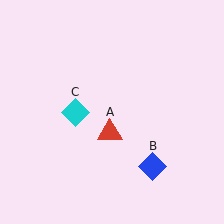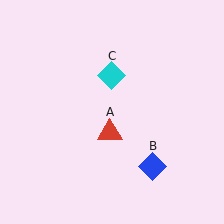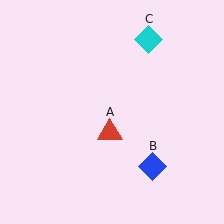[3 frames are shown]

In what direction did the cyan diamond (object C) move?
The cyan diamond (object C) moved up and to the right.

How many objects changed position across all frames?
1 object changed position: cyan diamond (object C).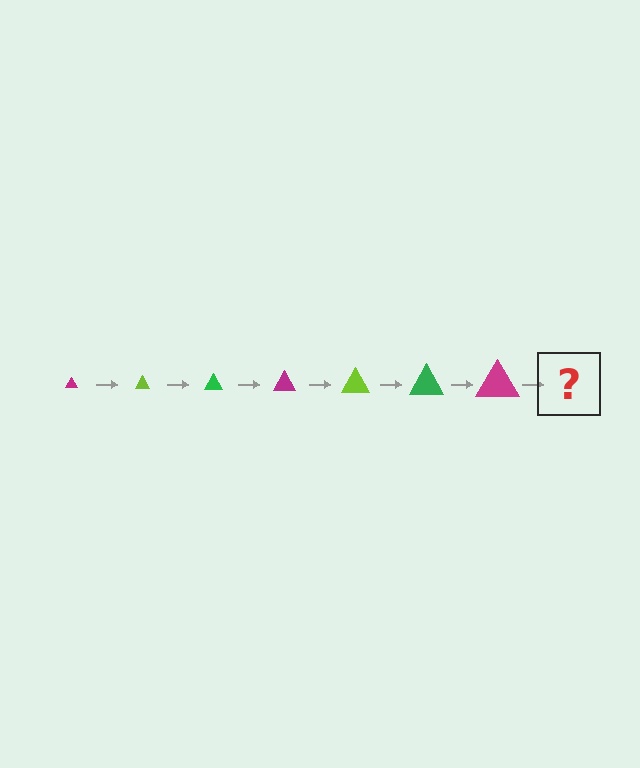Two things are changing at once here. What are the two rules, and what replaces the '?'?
The two rules are that the triangle grows larger each step and the color cycles through magenta, lime, and green. The '?' should be a lime triangle, larger than the previous one.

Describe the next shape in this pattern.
It should be a lime triangle, larger than the previous one.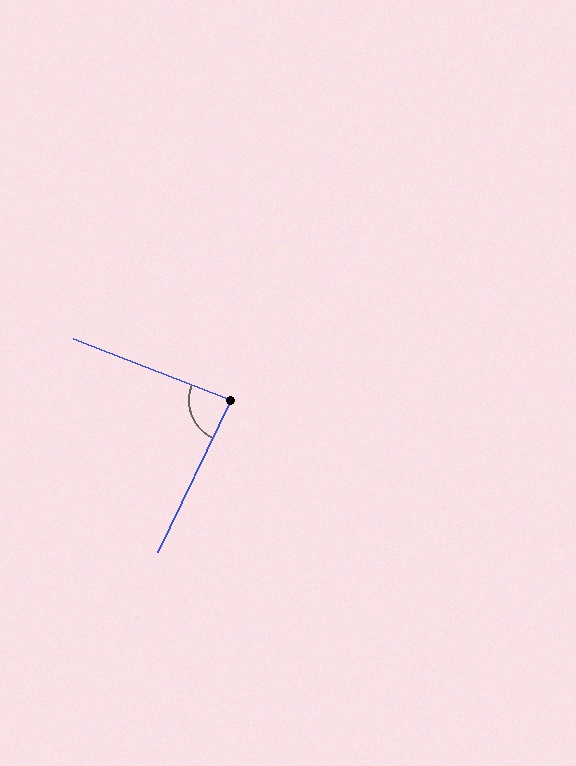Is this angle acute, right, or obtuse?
It is approximately a right angle.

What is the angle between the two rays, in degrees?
Approximately 85 degrees.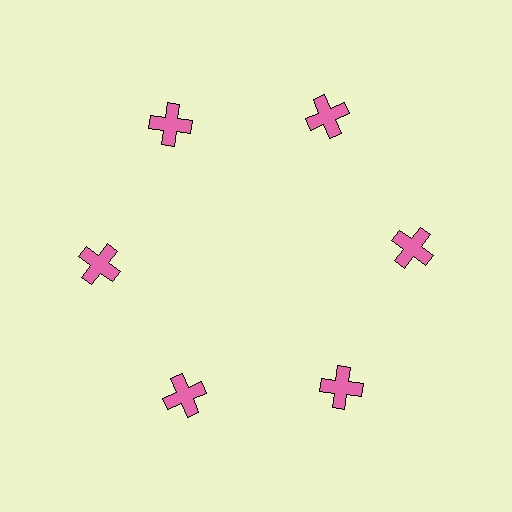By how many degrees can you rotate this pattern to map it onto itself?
The pattern maps onto itself every 60 degrees of rotation.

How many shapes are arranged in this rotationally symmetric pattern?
There are 6 shapes, arranged in 6 groups of 1.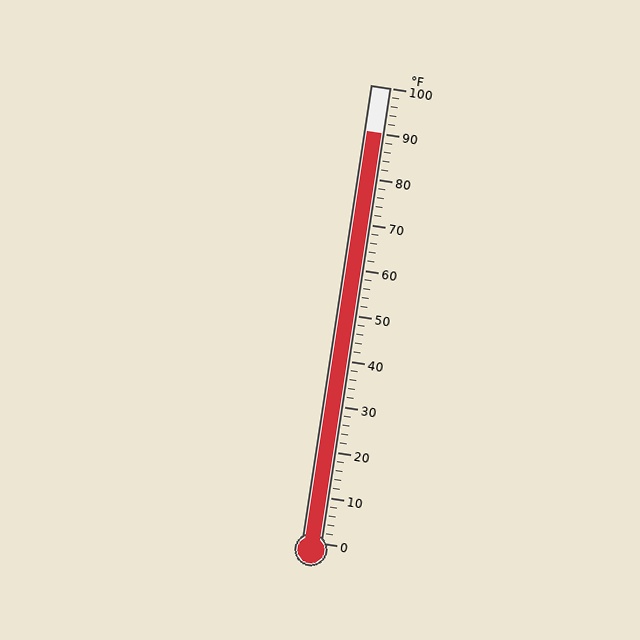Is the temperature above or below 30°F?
The temperature is above 30°F.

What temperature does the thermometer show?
The thermometer shows approximately 90°F.